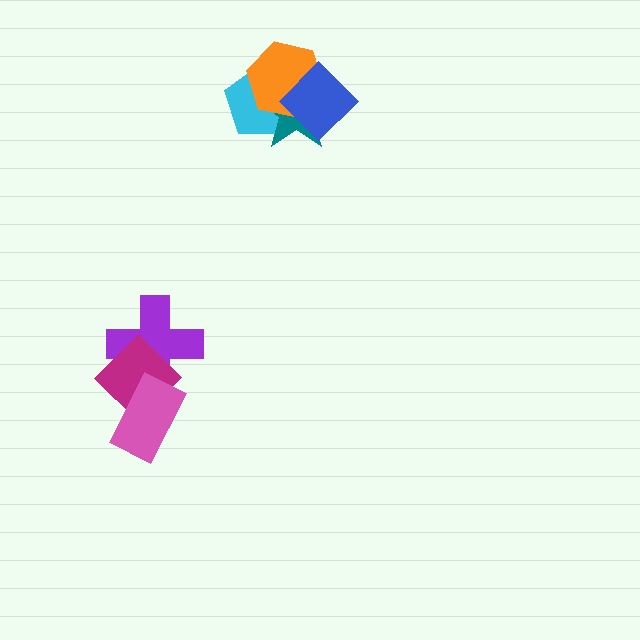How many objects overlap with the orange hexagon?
3 objects overlap with the orange hexagon.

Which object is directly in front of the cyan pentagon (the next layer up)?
The teal star is directly in front of the cyan pentagon.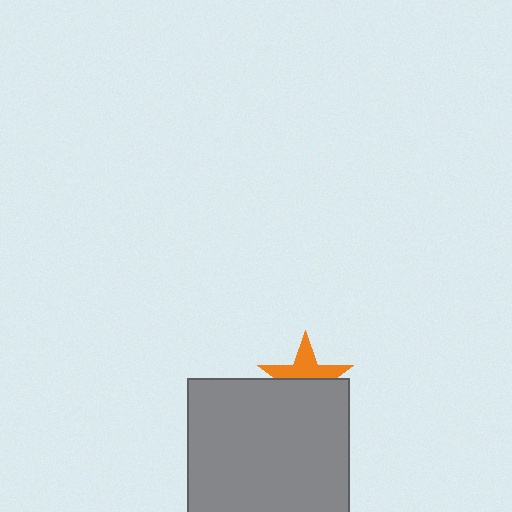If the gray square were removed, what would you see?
You would see the complete orange star.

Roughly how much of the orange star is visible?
About half of it is visible (roughly 46%).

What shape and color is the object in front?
The object in front is a gray square.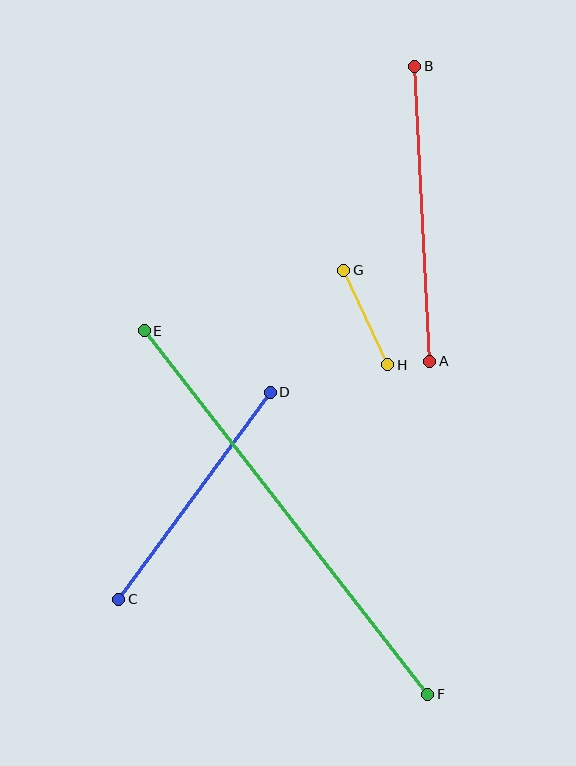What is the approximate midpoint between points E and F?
The midpoint is at approximately (286, 512) pixels.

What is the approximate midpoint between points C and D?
The midpoint is at approximately (195, 496) pixels.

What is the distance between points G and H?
The distance is approximately 104 pixels.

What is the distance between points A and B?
The distance is approximately 295 pixels.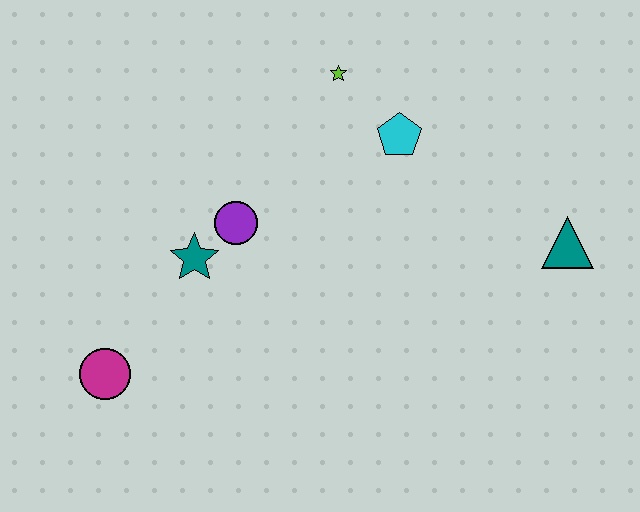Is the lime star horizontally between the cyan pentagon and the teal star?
Yes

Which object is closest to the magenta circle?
The teal star is closest to the magenta circle.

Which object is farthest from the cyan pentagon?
The magenta circle is farthest from the cyan pentagon.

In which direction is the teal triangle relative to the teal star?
The teal triangle is to the right of the teal star.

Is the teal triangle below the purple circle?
Yes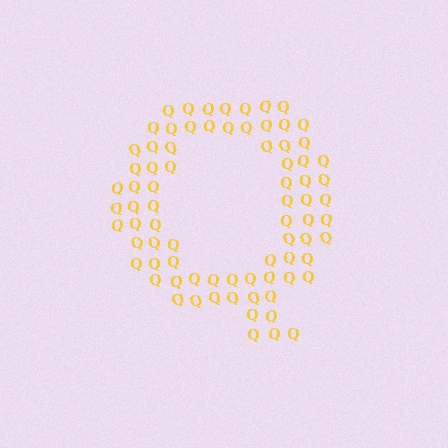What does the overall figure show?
The overall figure shows the letter Q.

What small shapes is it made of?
It is made of small letter Q's.